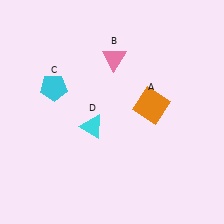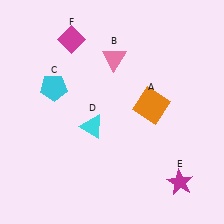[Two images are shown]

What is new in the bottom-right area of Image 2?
A magenta star (E) was added in the bottom-right area of Image 2.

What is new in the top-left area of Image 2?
A magenta diamond (F) was added in the top-left area of Image 2.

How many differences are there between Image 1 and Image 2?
There are 2 differences between the two images.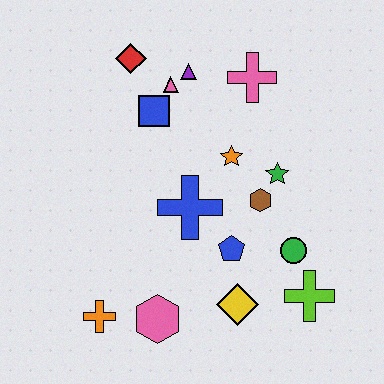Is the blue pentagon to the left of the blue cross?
No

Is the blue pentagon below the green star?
Yes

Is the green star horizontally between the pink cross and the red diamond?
No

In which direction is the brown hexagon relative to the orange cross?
The brown hexagon is to the right of the orange cross.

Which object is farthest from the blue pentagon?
The red diamond is farthest from the blue pentagon.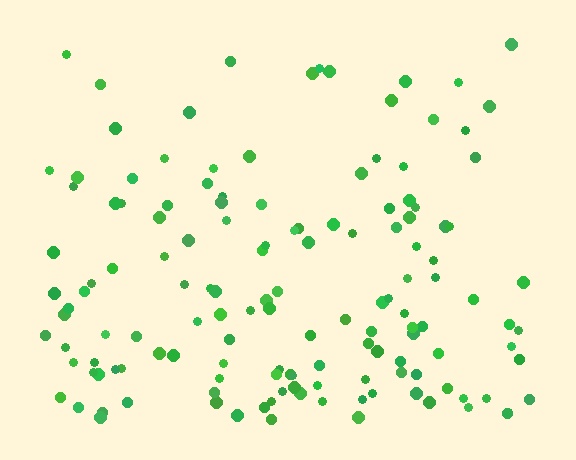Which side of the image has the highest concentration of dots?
The bottom.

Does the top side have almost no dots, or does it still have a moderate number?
Still a moderate number, just noticeably fewer than the bottom.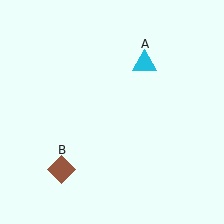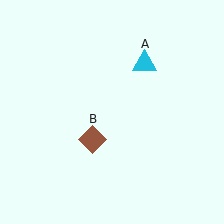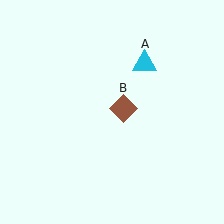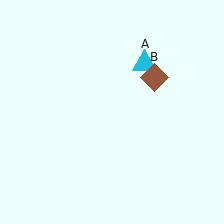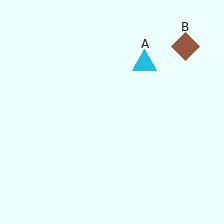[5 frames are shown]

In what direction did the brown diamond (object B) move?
The brown diamond (object B) moved up and to the right.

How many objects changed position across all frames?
1 object changed position: brown diamond (object B).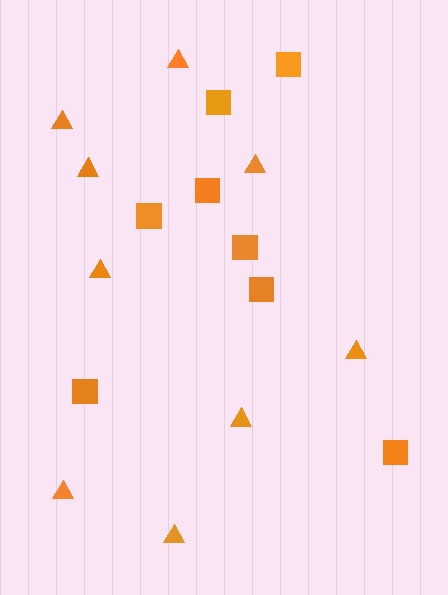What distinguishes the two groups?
There are 2 groups: one group of triangles (9) and one group of squares (8).